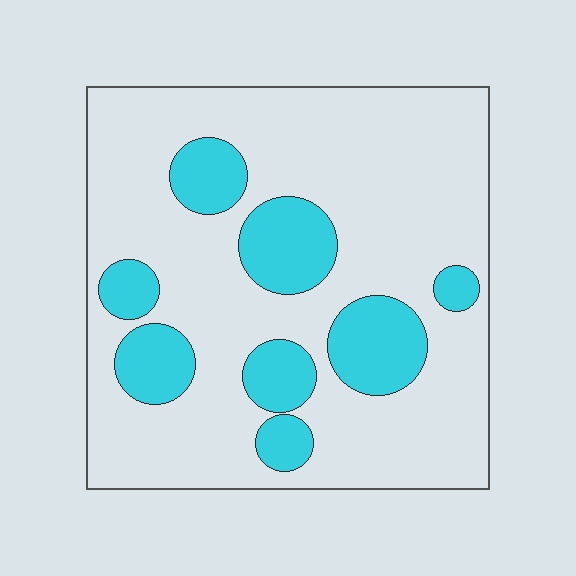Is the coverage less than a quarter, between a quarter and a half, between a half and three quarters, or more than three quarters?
Less than a quarter.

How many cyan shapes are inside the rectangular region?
8.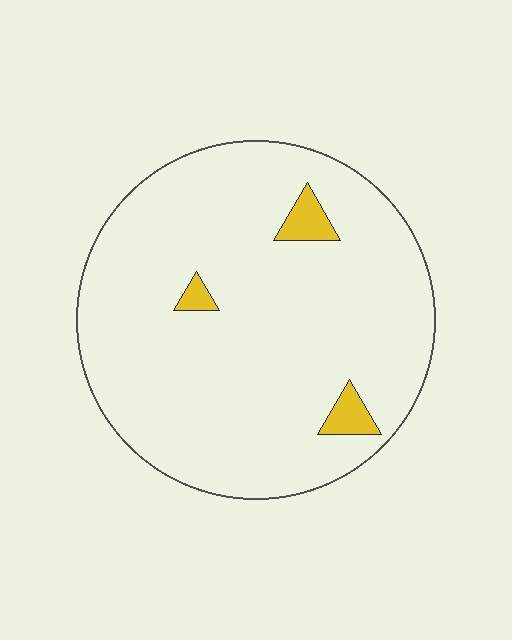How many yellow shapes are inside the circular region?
3.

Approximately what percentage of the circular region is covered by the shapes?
Approximately 5%.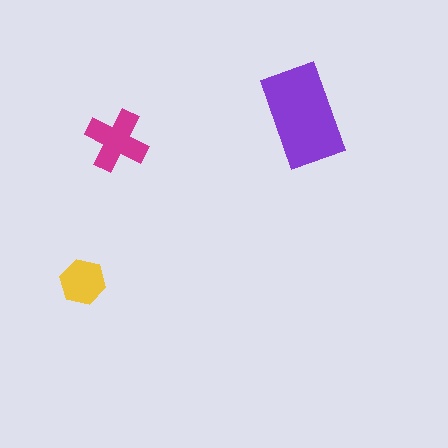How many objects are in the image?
There are 3 objects in the image.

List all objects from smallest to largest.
The yellow hexagon, the magenta cross, the purple rectangle.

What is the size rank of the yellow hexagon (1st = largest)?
3rd.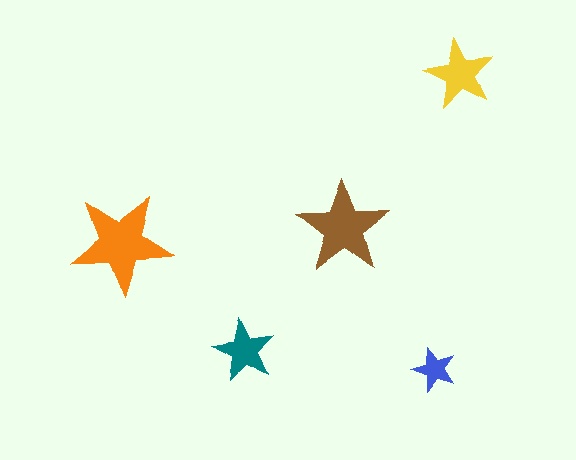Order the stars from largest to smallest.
the orange one, the brown one, the yellow one, the teal one, the blue one.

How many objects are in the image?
There are 5 objects in the image.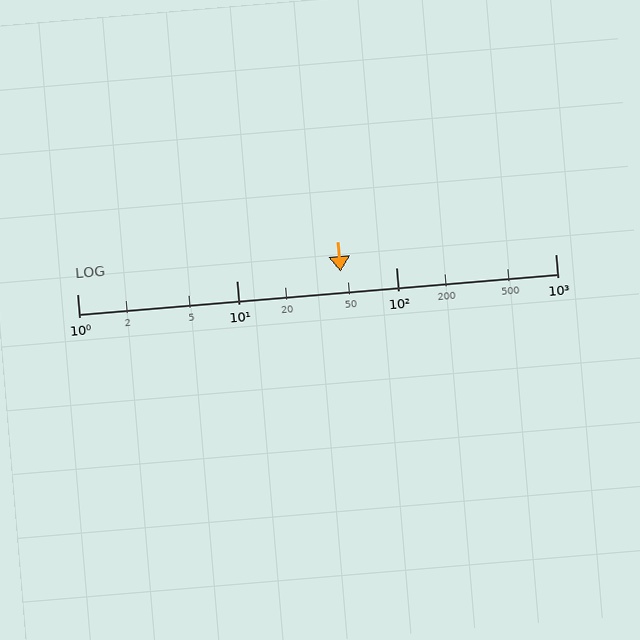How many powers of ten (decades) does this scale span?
The scale spans 3 decades, from 1 to 1000.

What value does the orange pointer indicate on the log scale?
The pointer indicates approximately 45.